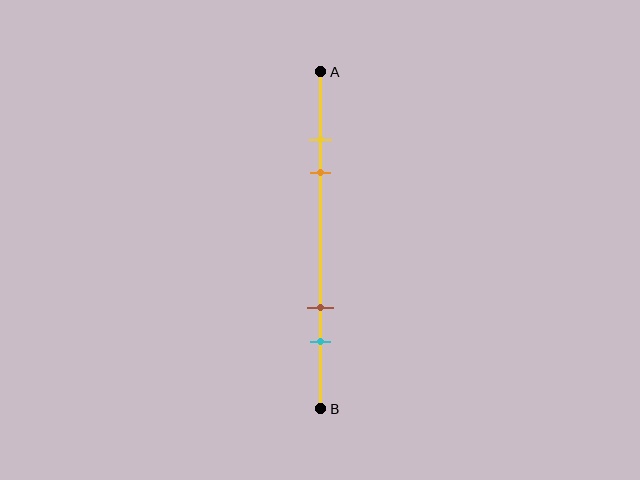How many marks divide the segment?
There are 4 marks dividing the segment.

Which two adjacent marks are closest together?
The yellow and orange marks are the closest adjacent pair.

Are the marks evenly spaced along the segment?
No, the marks are not evenly spaced.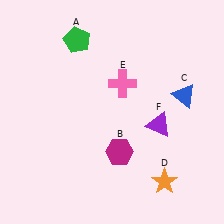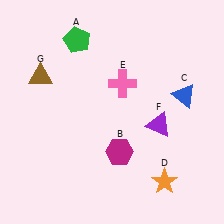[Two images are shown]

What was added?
A brown triangle (G) was added in Image 2.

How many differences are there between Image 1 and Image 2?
There is 1 difference between the two images.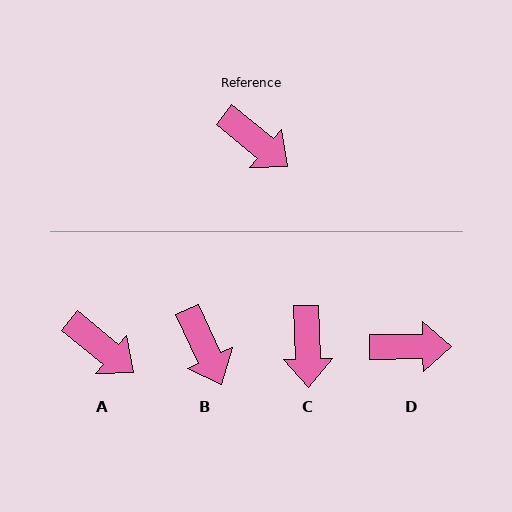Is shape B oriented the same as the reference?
No, it is off by about 26 degrees.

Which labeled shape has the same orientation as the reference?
A.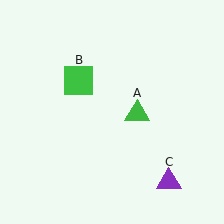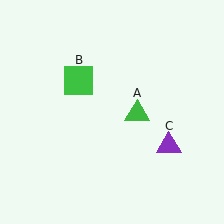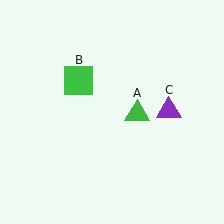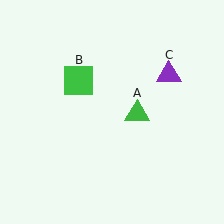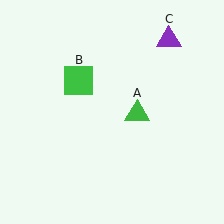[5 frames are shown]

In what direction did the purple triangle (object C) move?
The purple triangle (object C) moved up.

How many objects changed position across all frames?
1 object changed position: purple triangle (object C).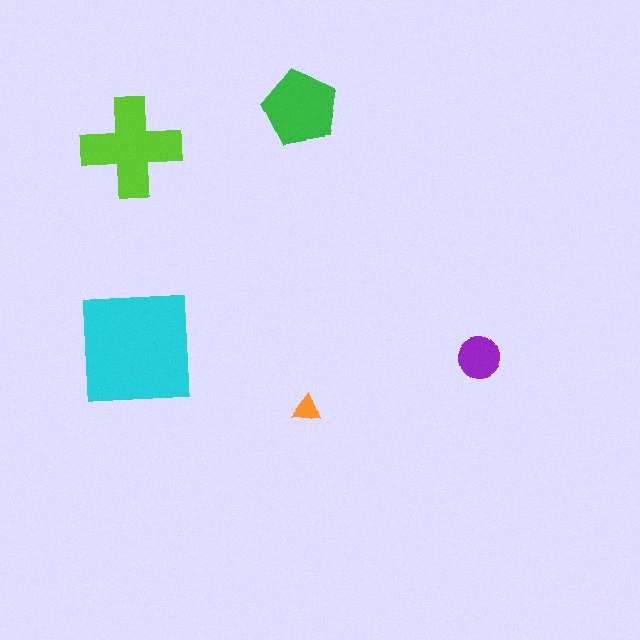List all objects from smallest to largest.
The orange triangle, the purple circle, the green pentagon, the lime cross, the cyan square.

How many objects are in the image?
There are 5 objects in the image.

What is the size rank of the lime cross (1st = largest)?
2nd.